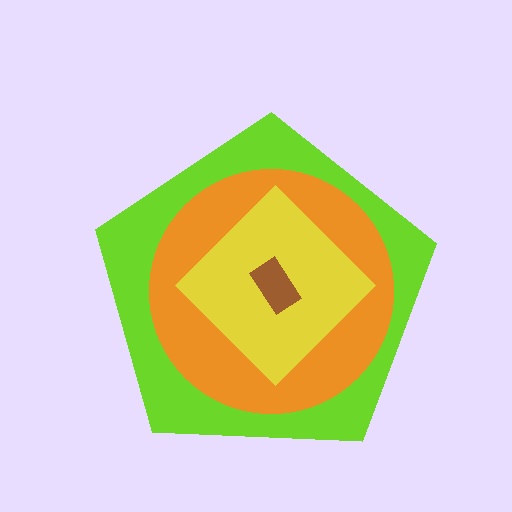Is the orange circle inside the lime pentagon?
Yes.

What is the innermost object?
The brown rectangle.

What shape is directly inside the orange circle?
The yellow diamond.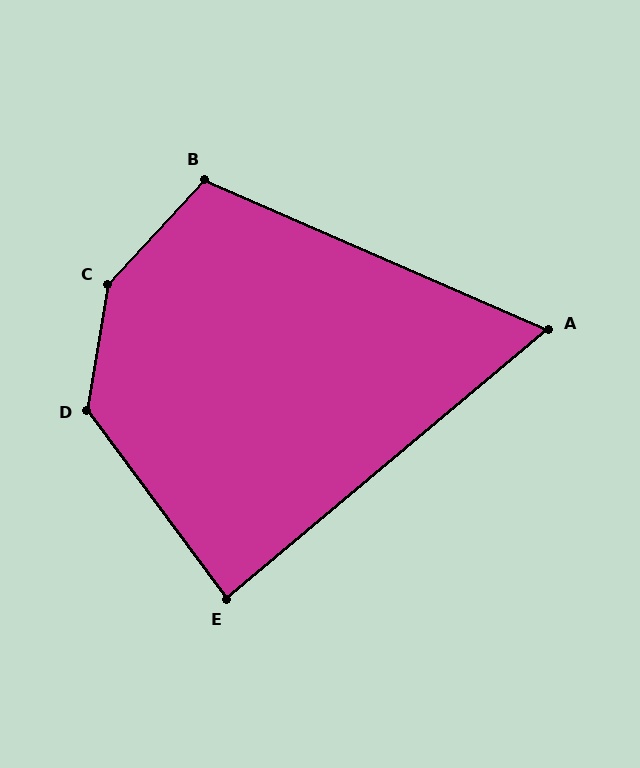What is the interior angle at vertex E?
Approximately 86 degrees (approximately right).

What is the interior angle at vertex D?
Approximately 134 degrees (obtuse).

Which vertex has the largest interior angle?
C, at approximately 146 degrees.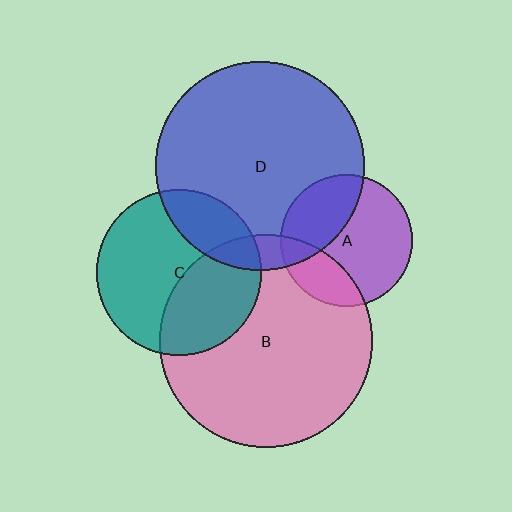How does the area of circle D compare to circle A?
Approximately 2.5 times.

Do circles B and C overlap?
Yes.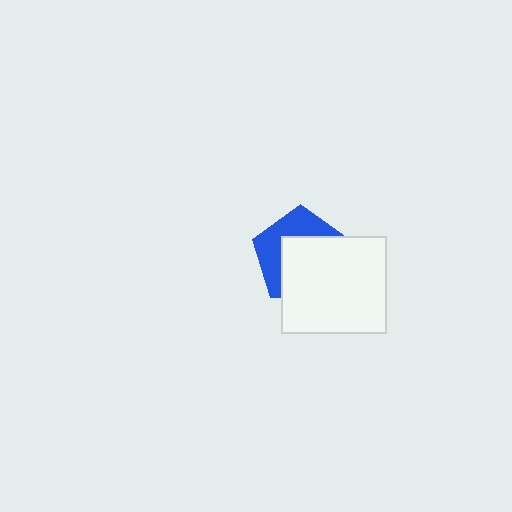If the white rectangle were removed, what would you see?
You would see the complete blue pentagon.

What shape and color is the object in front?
The object in front is a white rectangle.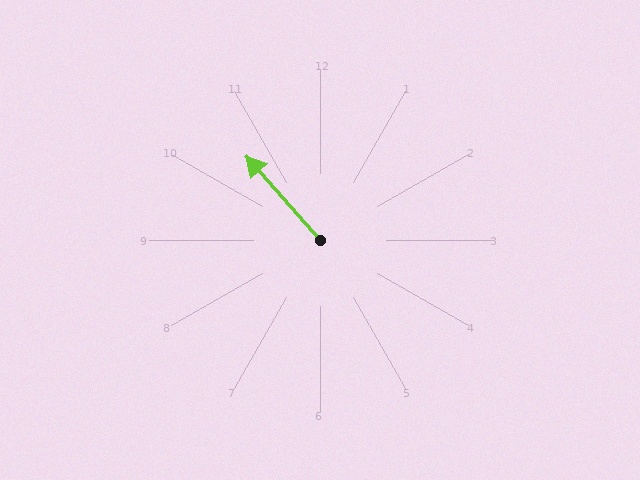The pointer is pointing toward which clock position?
Roughly 11 o'clock.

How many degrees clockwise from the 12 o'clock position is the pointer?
Approximately 319 degrees.